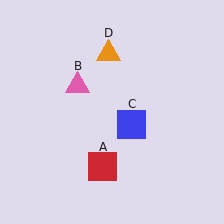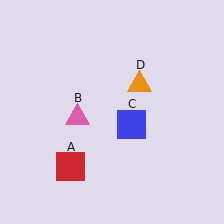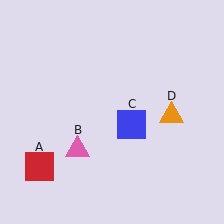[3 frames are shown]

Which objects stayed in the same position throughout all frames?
Blue square (object C) remained stationary.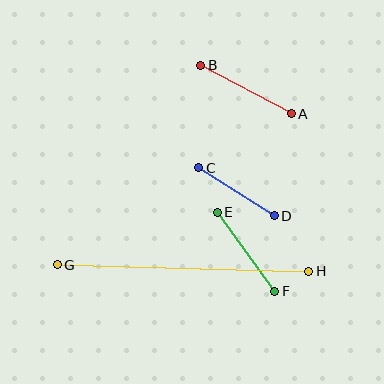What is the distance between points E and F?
The distance is approximately 98 pixels.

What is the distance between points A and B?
The distance is approximately 103 pixels.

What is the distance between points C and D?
The distance is approximately 89 pixels.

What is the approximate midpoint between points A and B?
The midpoint is at approximately (246, 90) pixels.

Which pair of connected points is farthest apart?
Points G and H are farthest apart.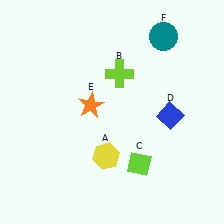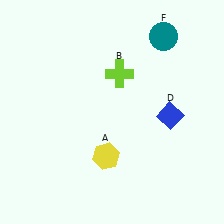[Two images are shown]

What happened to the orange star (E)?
The orange star (E) was removed in Image 2. It was in the top-left area of Image 1.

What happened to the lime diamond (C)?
The lime diamond (C) was removed in Image 2. It was in the bottom-right area of Image 1.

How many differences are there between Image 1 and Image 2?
There are 2 differences between the two images.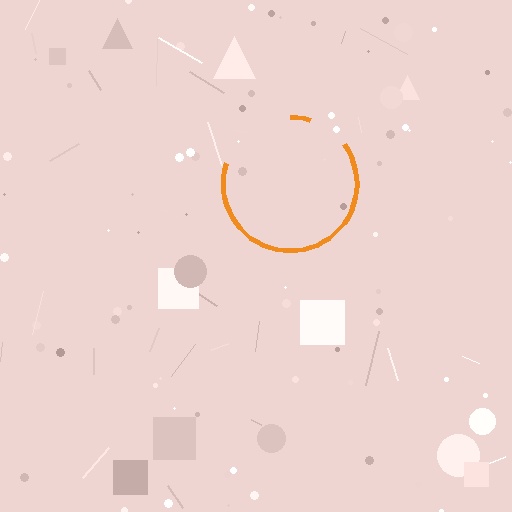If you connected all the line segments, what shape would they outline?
They would outline a circle.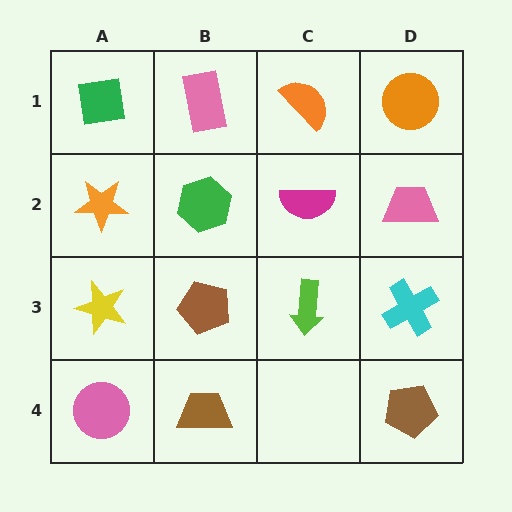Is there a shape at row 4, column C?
No, that cell is empty.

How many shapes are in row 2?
4 shapes.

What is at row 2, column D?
A pink trapezoid.